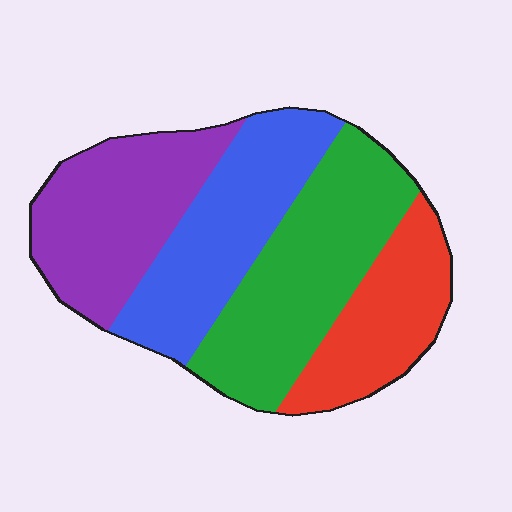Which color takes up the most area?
Green, at roughly 30%.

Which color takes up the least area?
Red, at roughly 20%.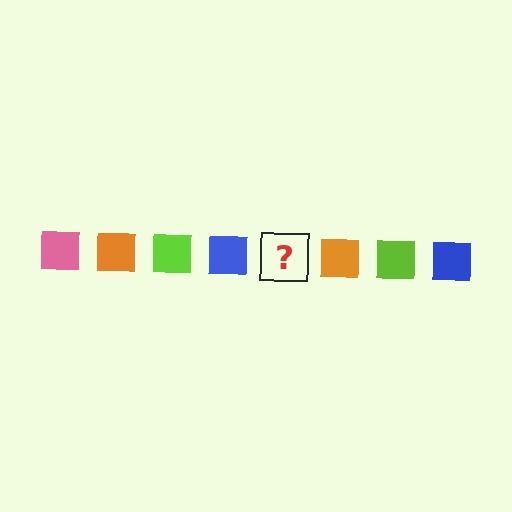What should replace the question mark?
The question mark should be replaced with a pink square.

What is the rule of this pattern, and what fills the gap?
The rule is that the pattern cycles through pink, orange, lime, blue squares. The gap should be filled with a pink square.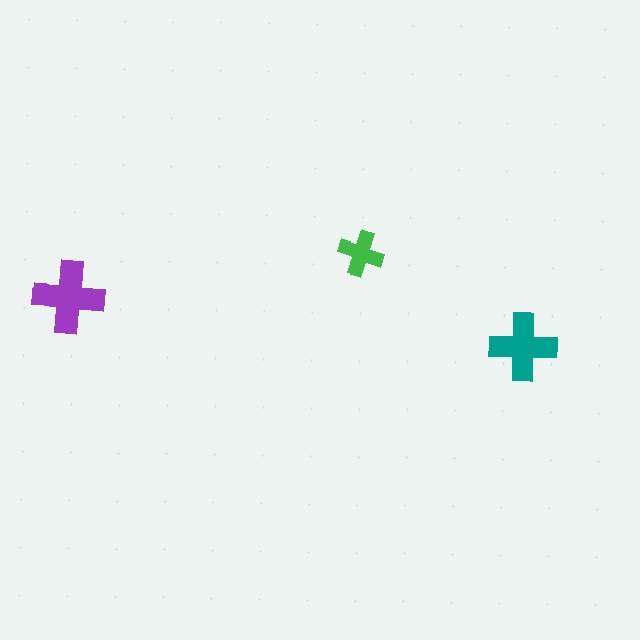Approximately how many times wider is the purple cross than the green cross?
About 1.5 times wider.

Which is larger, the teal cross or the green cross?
The teal one.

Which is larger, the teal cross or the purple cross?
The purple one.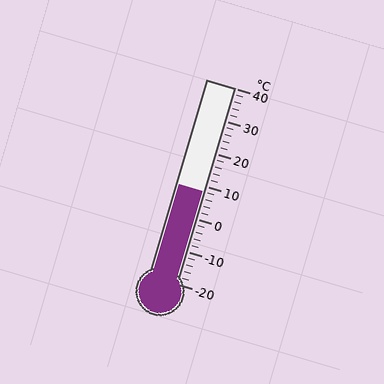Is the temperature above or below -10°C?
The temperature is above -10°C.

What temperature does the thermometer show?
The thermometer shows approximately 8°C.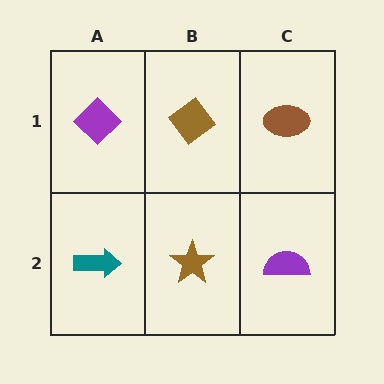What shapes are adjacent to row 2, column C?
A brown ellipse (row 1, column C), a brown star (row 2, column B).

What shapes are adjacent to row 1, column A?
A teal arrow (row 2, column A), a brown diamond (row 1, column B).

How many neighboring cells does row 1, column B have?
3.